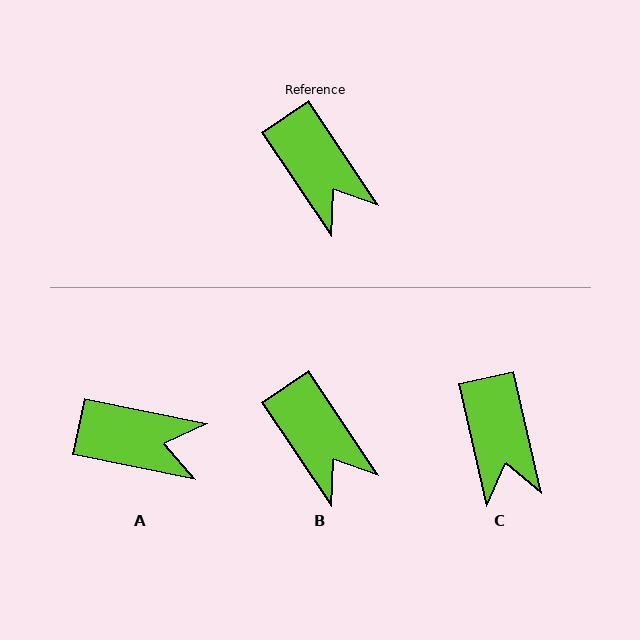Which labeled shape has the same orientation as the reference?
B.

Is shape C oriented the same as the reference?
No, it is off by about 21 degrees.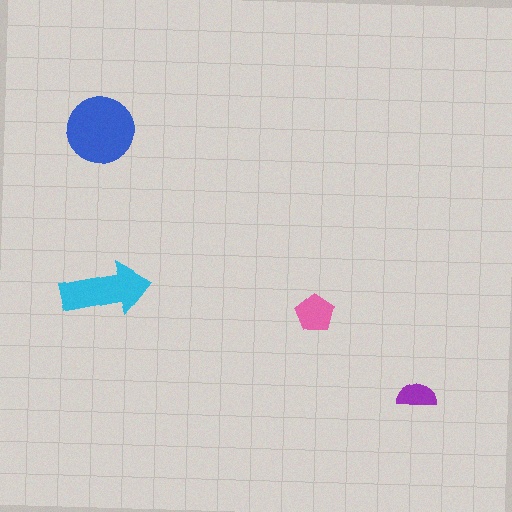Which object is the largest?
The blue circle.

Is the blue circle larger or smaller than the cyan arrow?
Larger.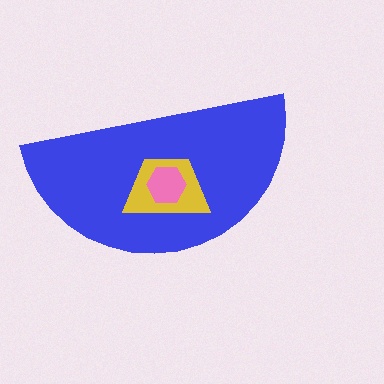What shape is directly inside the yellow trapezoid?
The pink hexagon.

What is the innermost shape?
The pink hexagon.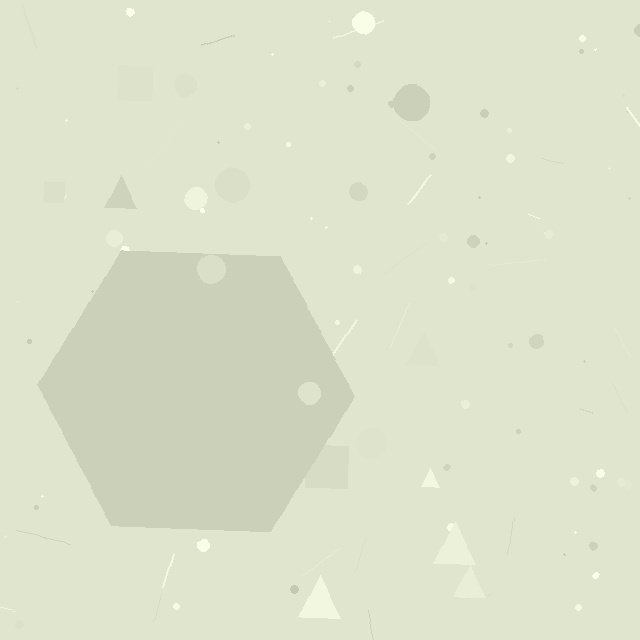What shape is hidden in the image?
A hexagon is hidden in the image.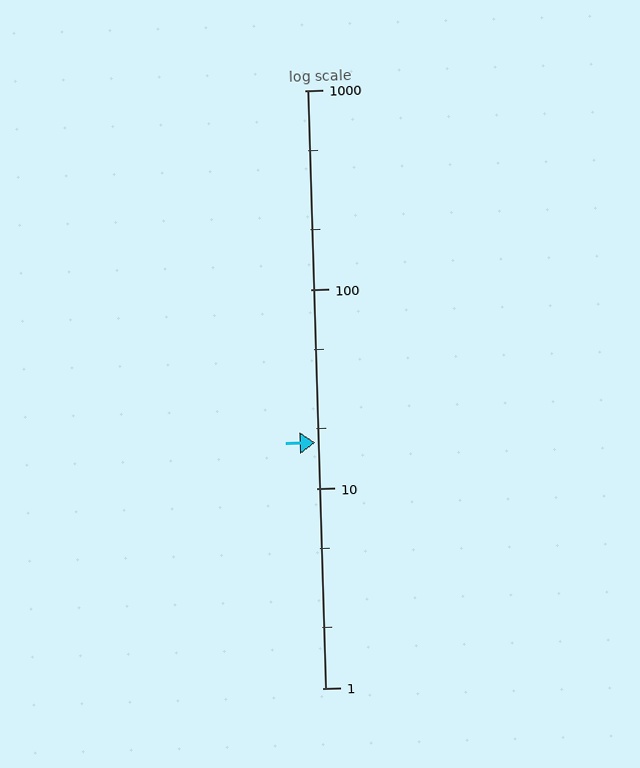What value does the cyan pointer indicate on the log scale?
The pointer indicates approximately 17.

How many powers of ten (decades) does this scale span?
The scale spans 3 decades, from 1 to 1000.